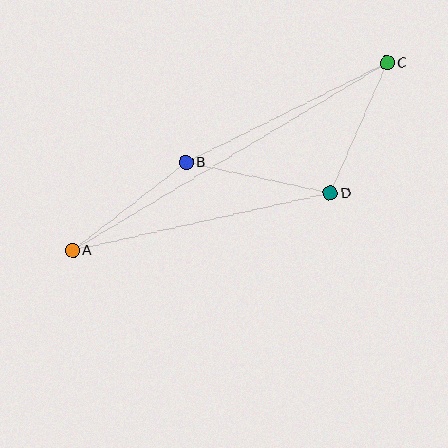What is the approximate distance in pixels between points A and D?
The distance between A and D is approximately 264 pixels.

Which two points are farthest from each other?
Points A and C are farthest from each other.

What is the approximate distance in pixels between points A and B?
The distance between A and B is approximately 144 pixels.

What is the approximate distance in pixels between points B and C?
The distance between B and C is approximately 225 pixels.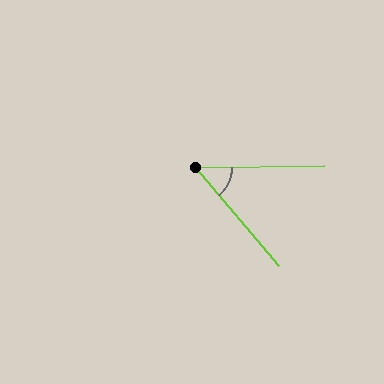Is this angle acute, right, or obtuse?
It is acute.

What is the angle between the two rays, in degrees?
Approximately 51 degrees.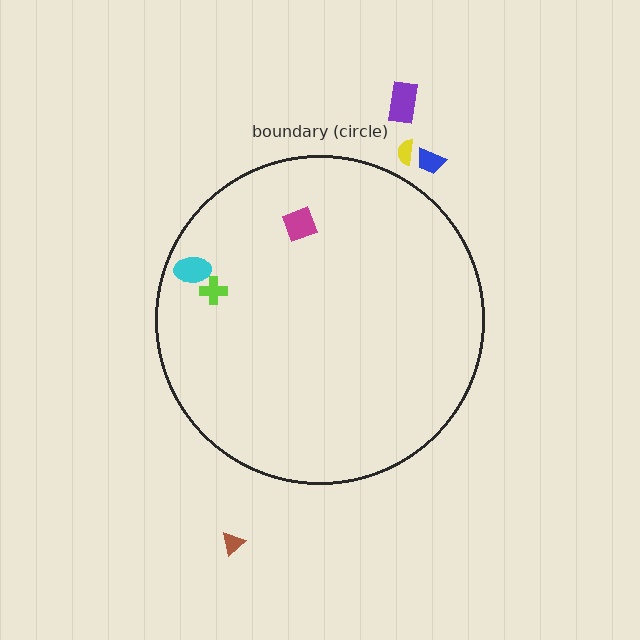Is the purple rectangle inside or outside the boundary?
Outside.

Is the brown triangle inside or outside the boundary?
Outside.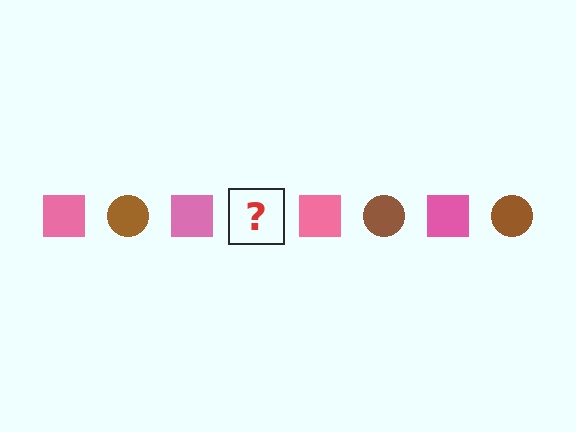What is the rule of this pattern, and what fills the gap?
The rule is that the pattern alternates between pink square and brown circle. The gap should be filled with a brown circle.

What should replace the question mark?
The question mark should be replaced with a brown circle.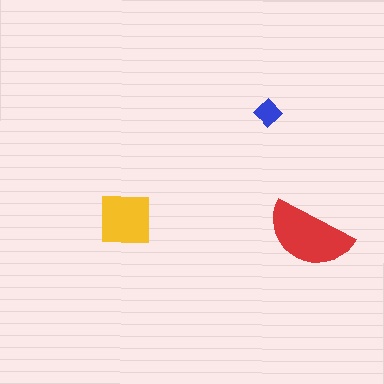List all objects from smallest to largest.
The blue diamond, the yellow square, the red semicircle.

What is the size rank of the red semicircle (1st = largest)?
1st.